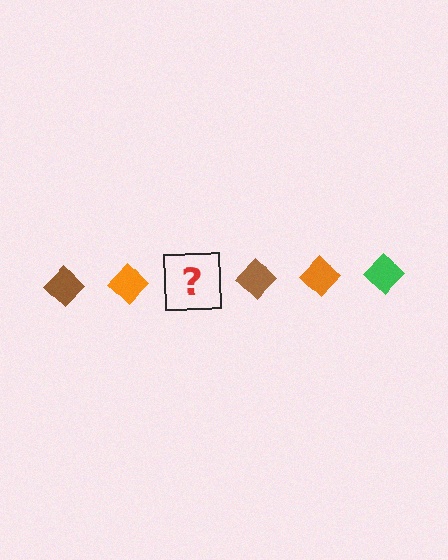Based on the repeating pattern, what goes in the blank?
The blank should be a green diamond.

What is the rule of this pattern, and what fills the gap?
The rule is that the pattern cycles through brown, orange, green diamonds. The gap should be filled with a green diamond.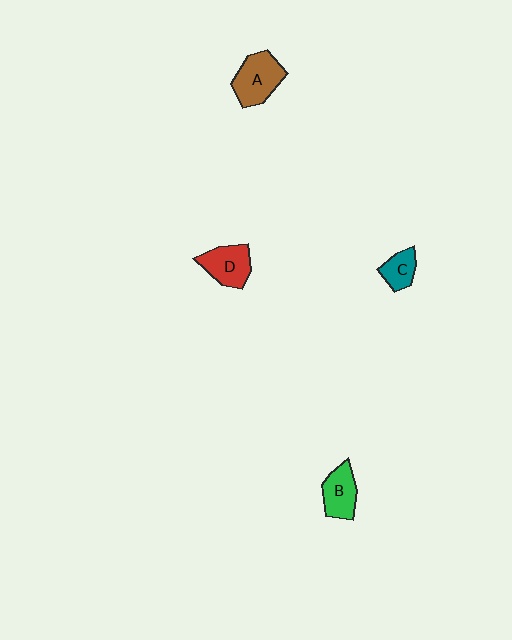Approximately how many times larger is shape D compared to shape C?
Approximately 1.6 times.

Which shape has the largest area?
Shape A (brown).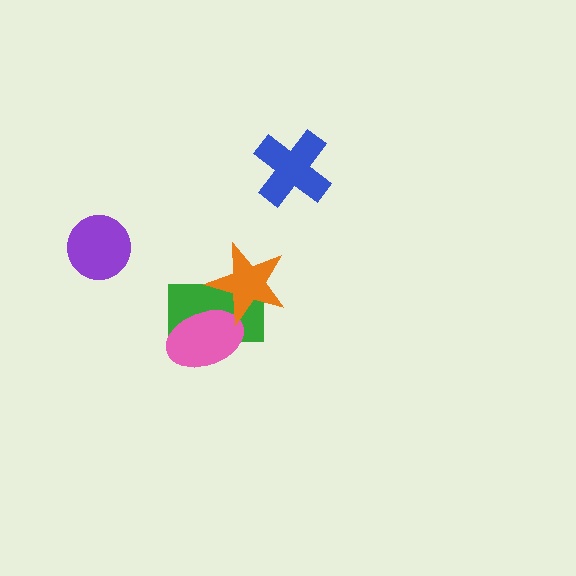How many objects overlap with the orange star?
2 objects overlap with the orange star.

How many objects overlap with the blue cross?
0 objects overlap with the blue cross.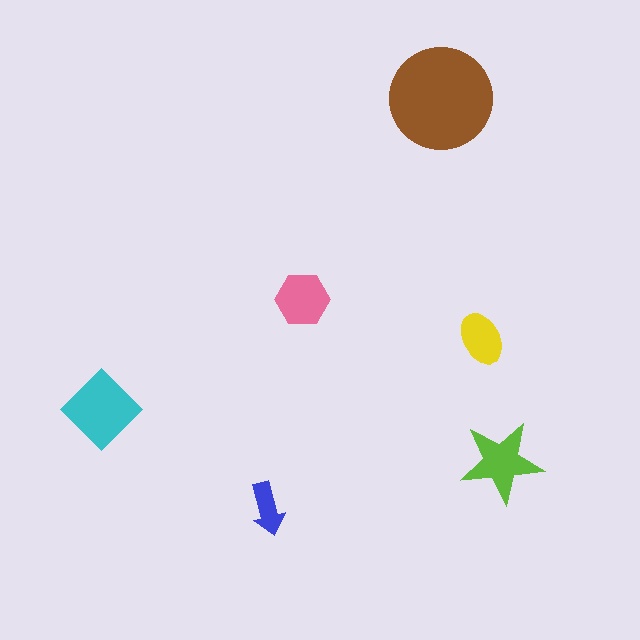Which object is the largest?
The brown circle.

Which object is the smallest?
The blue arrow.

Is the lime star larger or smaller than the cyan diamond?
Smaller.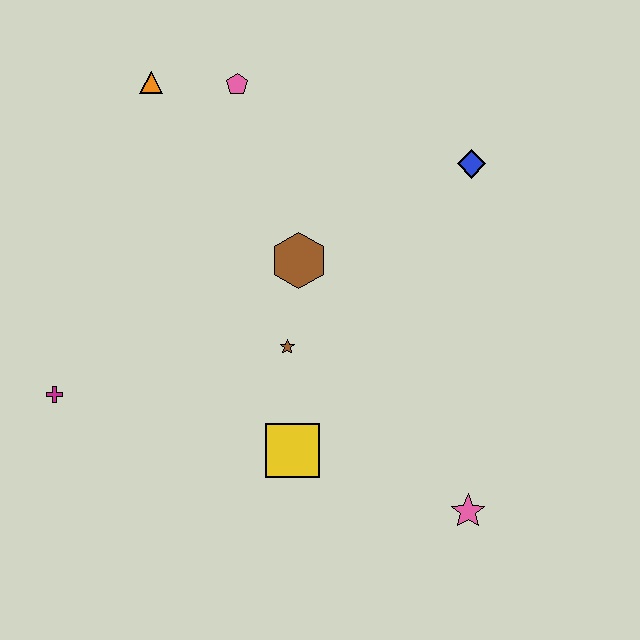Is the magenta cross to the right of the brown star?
No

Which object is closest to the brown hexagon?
The brown star is closest to the brown hexagon.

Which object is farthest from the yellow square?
The orange triangle is farthest from the yellow square.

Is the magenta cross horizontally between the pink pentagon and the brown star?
No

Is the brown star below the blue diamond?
Yes